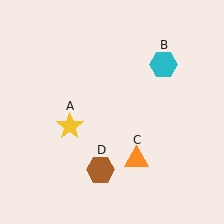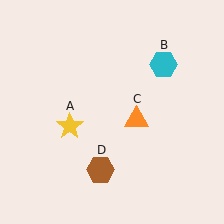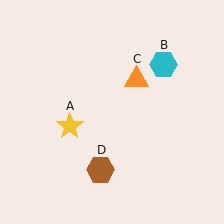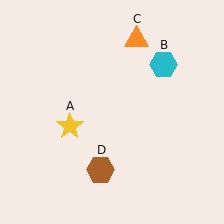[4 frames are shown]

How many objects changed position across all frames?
1 object changed position: orange triangle (object C).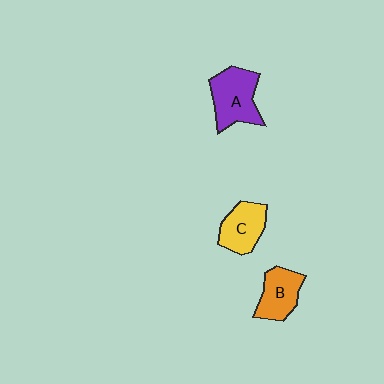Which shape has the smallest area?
Shape B (orange).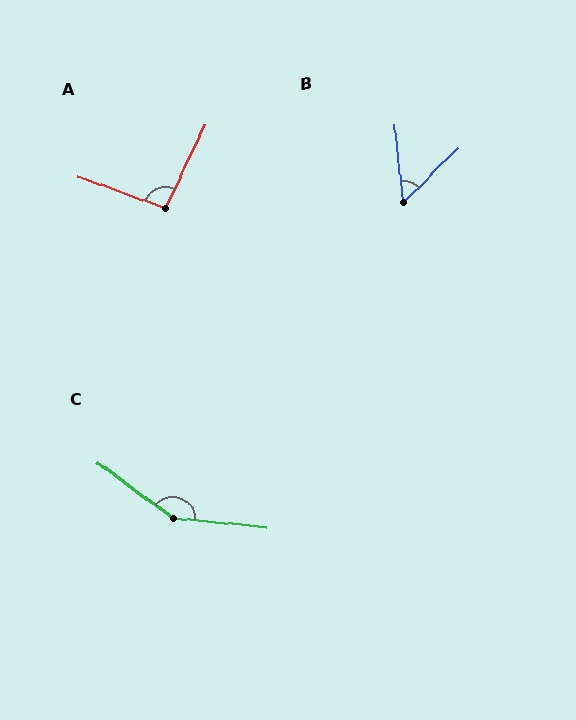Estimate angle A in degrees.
Approximately 96 degrees.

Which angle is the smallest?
B, at approximately 52 degrees.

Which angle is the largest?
C, at approximately 149 degrees.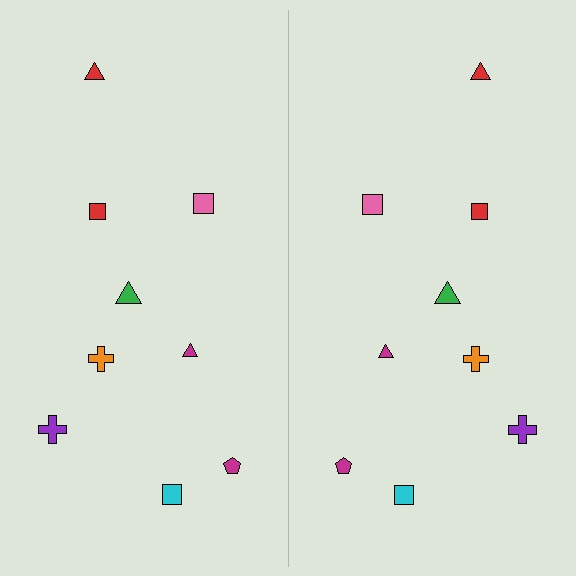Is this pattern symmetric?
Yes, this pattern has bilateral (reflection) symmetry.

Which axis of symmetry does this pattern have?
The pattern has a vertical axis of symmetry running through the center of the image.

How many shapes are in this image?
There are 18 shapes in this image.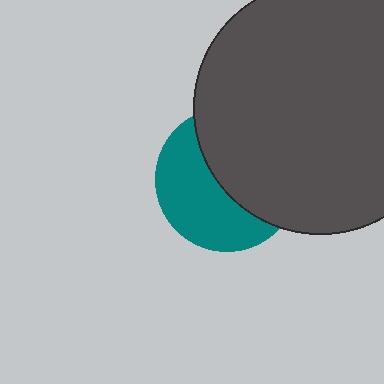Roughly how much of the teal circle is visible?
About half of it is visible (roughly 48%).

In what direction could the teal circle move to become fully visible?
The teal circle could move left. That would shift it out from behind the dark gray circle entirely.